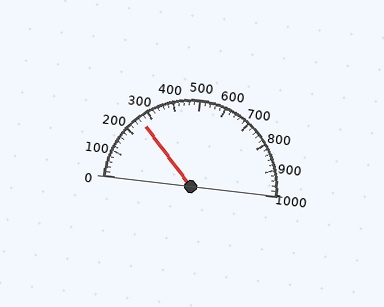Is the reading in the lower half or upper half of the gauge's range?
The reading is in the lower half of the range (0 to 1000).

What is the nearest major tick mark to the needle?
The nearest major tick mark is 300.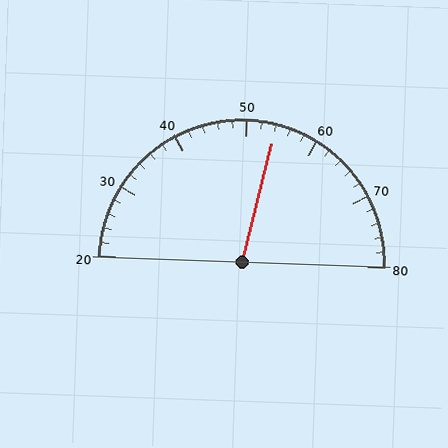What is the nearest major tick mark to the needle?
The nearest major tick mark is 50.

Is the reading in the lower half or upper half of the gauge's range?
The reading is in the upper half of the range (20 to 80).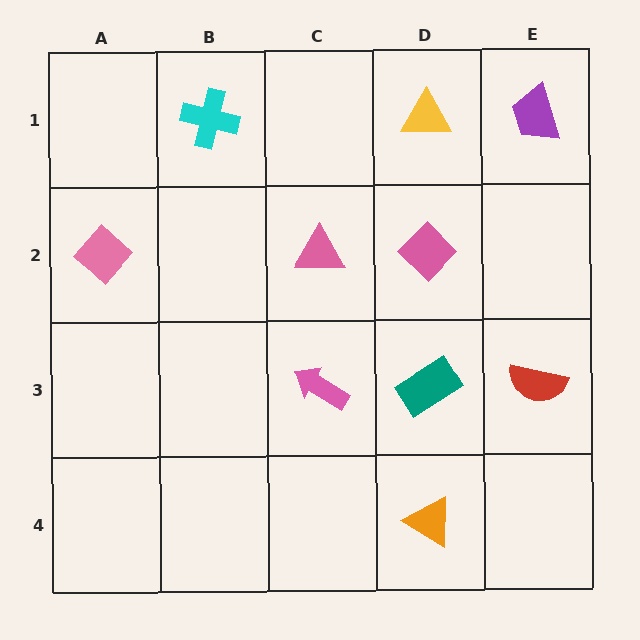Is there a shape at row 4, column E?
No, that cell is empty.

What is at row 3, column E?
A red semicircle.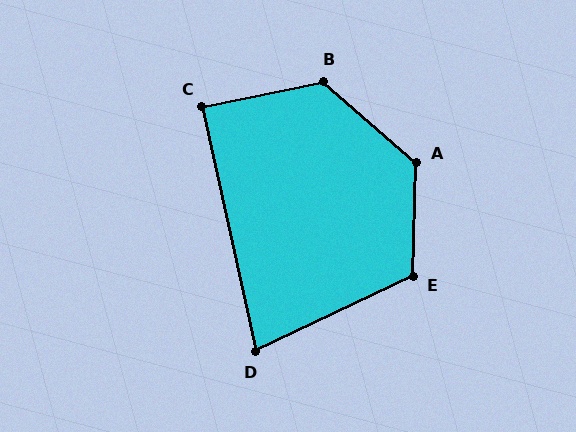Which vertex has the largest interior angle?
A, at approximately 130 degrees.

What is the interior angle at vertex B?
Approximately 127 degrees (obtuse).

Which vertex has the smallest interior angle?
D, at approximately 77 degrees.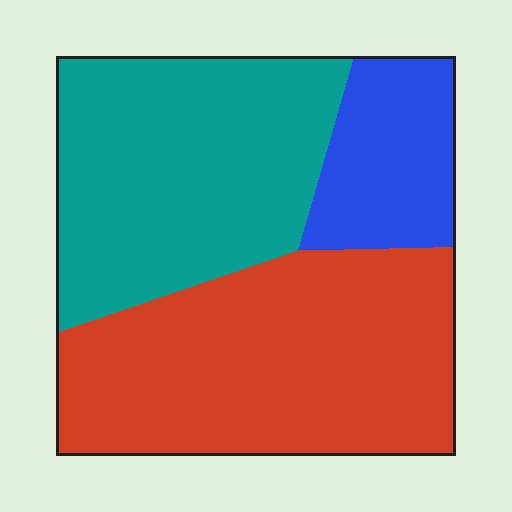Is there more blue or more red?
Red.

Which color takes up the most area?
Red, at roughly 45%.